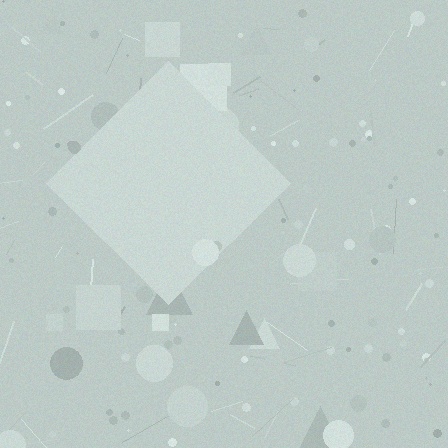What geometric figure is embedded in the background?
A diamond is embedded in the background.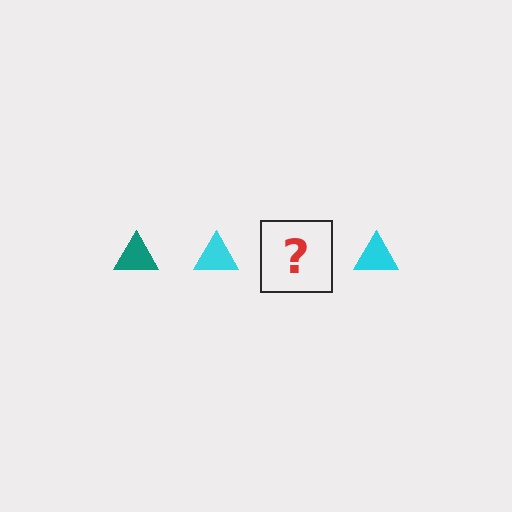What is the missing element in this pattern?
The missing element is a teal triangle.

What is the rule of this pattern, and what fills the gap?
The rule is that the pattern cycles through teal, cyan triangles. The gap should be filled with a teal triangle.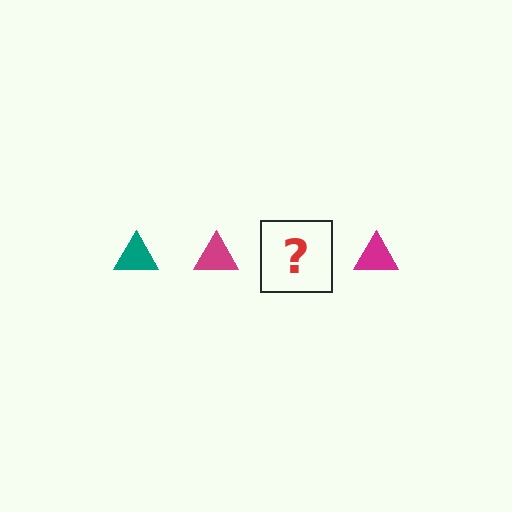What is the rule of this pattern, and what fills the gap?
The rule is that the pattern cycles through teal, magenta triangles. The gap should be filled with a teal triangle.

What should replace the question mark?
The question mark should be replaced with a teal triangle.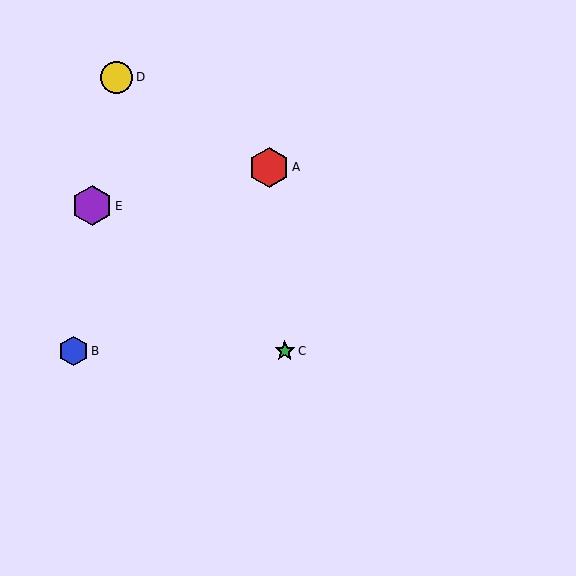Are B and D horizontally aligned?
No, B is at y≈351 and D is at y≈78.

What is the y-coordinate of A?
Object A is at y≈168.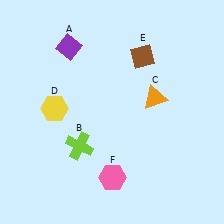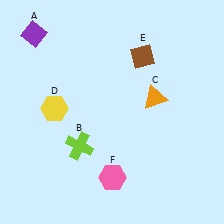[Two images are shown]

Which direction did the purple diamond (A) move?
The purple diamond (A) moved left.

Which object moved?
The purple diamond (A) moved left.